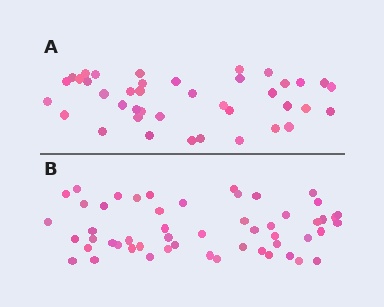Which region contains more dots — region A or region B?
Region B (the bottom region) has more dots.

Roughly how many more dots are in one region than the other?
Region B has approximately 15 more dots than region A.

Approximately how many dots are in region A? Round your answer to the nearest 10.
About 40 dots.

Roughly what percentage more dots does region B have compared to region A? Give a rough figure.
About 30% more.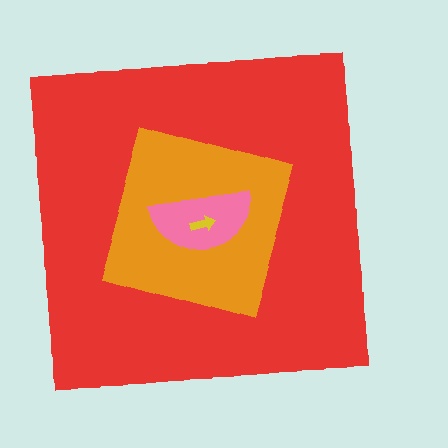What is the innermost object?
The yellow arrow.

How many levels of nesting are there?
4.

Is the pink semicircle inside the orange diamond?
Yes.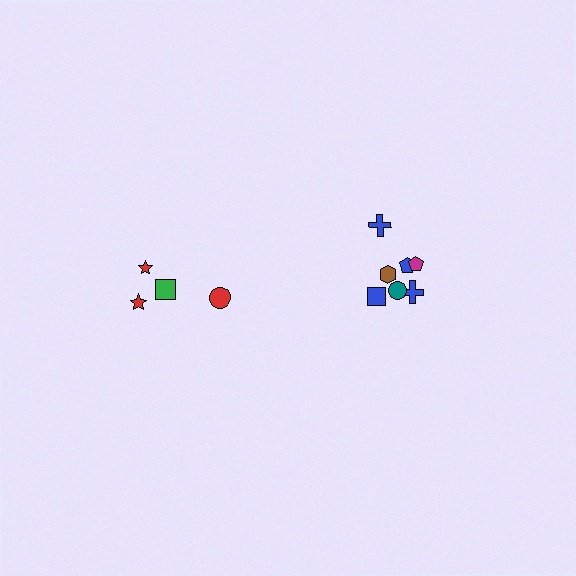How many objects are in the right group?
There are 7 objects.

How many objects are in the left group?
There are 4 objects.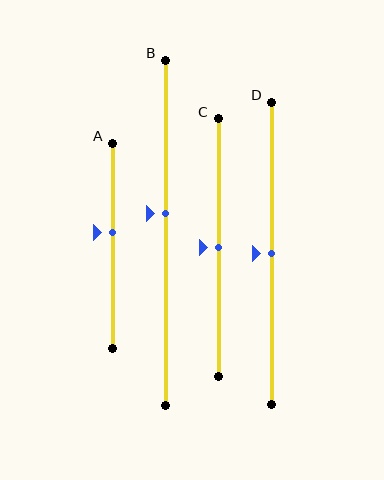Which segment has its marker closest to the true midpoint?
Segment C has its marker closest to the true midpoint.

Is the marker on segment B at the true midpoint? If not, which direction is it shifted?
No, the marker on segment B is shifted upward by about 5% of the segment length.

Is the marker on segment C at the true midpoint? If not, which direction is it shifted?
Yes, the marker on segment C is at the true midpoint.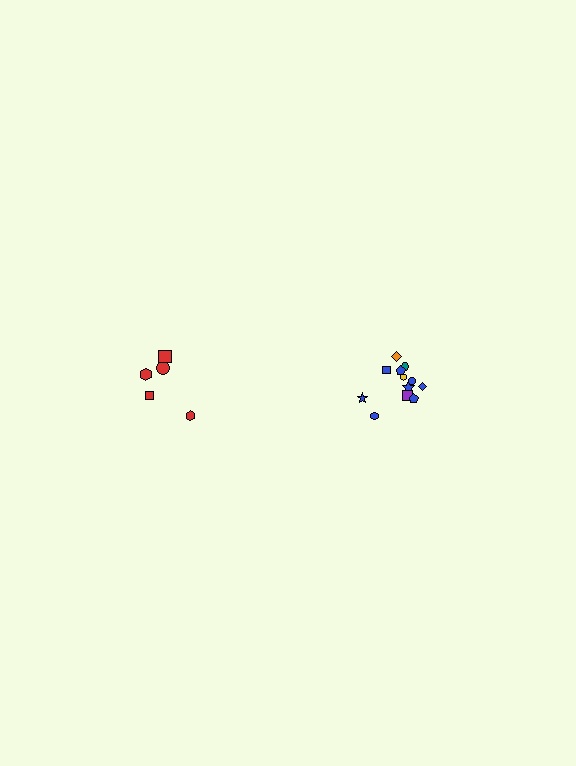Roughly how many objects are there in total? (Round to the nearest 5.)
Roughly 15 objects in total.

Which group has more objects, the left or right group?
The right group.